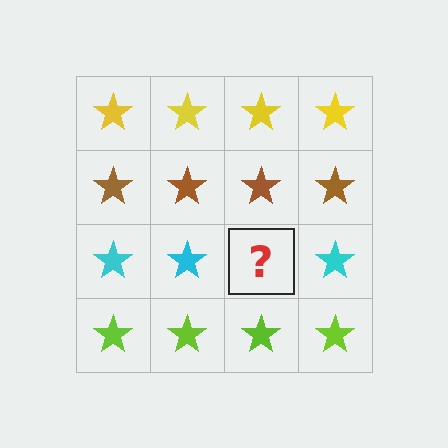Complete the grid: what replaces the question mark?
The question mark should be replaced with a cyan star.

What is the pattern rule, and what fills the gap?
The rule is that each row has a consistent color. The gap should be filled with a cyan star.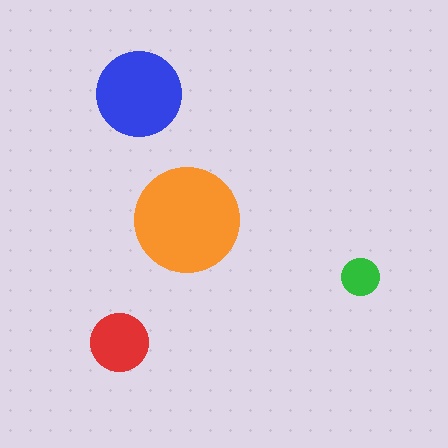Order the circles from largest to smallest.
the orange one, the blue one, the red one, the green one.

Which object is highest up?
The blue circle is topmost.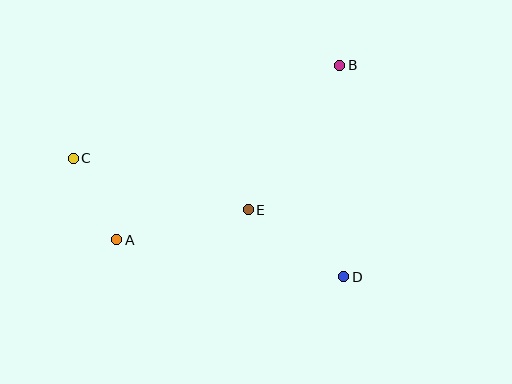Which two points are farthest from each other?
Points C and D are farthest from each other.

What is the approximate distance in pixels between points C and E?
The distance between C and E is approximately 182 pixels.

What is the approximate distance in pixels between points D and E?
The distance between D and E is approximately 117 pixels.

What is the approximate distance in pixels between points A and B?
The distance between A and B is approximately 283 pixels.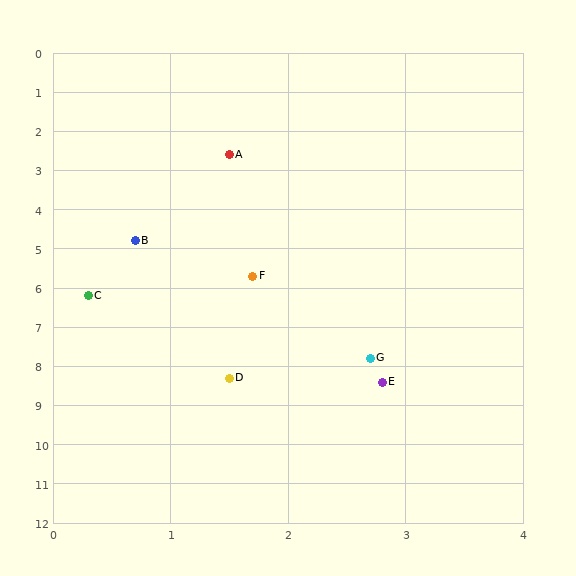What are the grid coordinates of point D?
Point D is at approximately (1.5, 8.3).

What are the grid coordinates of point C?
Point C is at approximately (0.3, 6.2).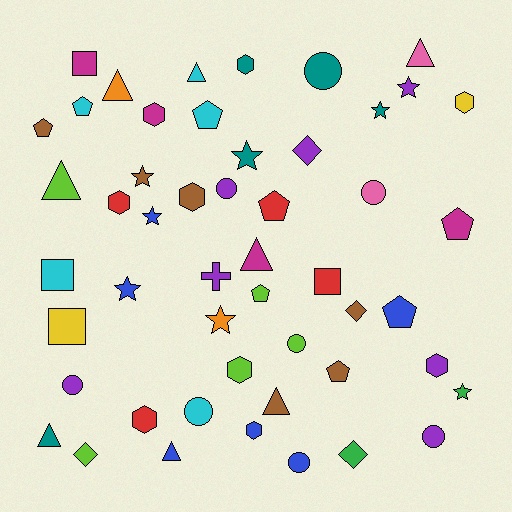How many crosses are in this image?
There is 1 cross.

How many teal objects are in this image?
There are 5 teal objects.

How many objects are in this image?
There are 50 objects.